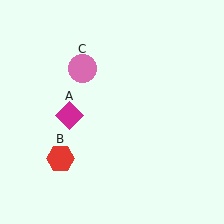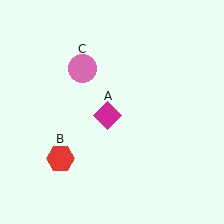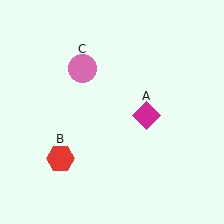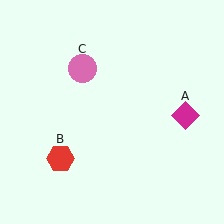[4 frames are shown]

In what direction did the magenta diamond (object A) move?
The magenta diamond (object A) moved right.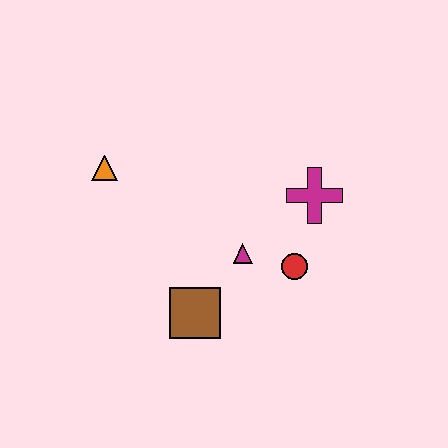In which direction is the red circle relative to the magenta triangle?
The red circle is to the right of the magenta triangle.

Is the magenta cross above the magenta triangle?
Yes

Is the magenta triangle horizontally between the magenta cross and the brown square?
Yes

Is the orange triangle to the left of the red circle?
Yes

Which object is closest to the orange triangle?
The magenta triangle is closest to the orange triangle.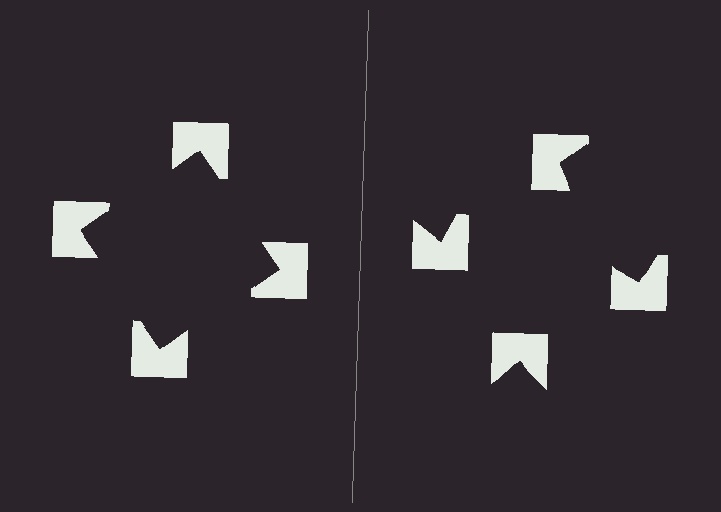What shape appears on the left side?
An illusory square.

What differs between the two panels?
The notched squares are positioned identically on both sides; only the wedge orientations differ. On the left they align to a square; on the right they are misaligned.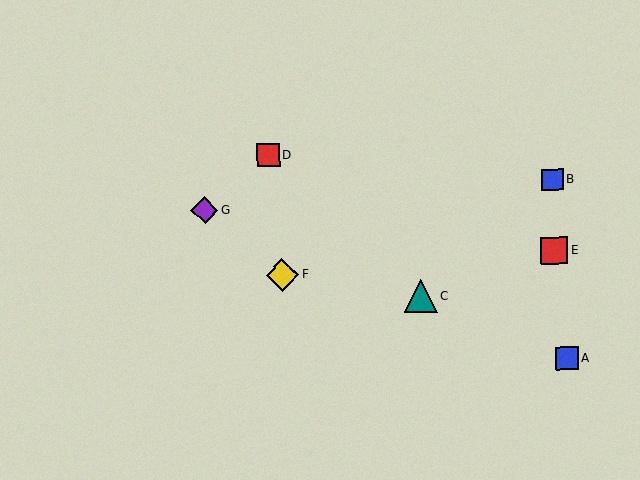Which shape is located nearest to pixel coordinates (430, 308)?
The teal triangle (labeled C) at (421, 296) is nearest to that location.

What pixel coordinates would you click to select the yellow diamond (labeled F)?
Click at (282, 275) to select the yellow diamond F.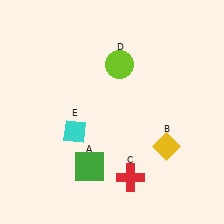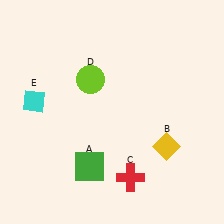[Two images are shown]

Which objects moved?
The objects that moved are: the lime circle (D), the cyan diamond (E).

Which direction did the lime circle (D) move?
The lime circle (D) moved left.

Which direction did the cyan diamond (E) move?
The cyan diamond (E) moved left.